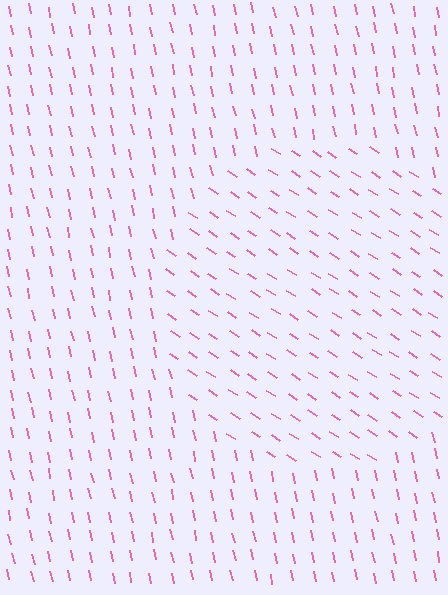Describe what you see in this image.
The image is filled with small pink line segments. A circle region in the image has lines oriented differently from the surrounding lines, creating a visible texture boundary.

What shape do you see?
I see a circle.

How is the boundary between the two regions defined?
The boundary is defined purely by a change in line orientation (approximately 45 degrees difference). All lines are the same color and thickness.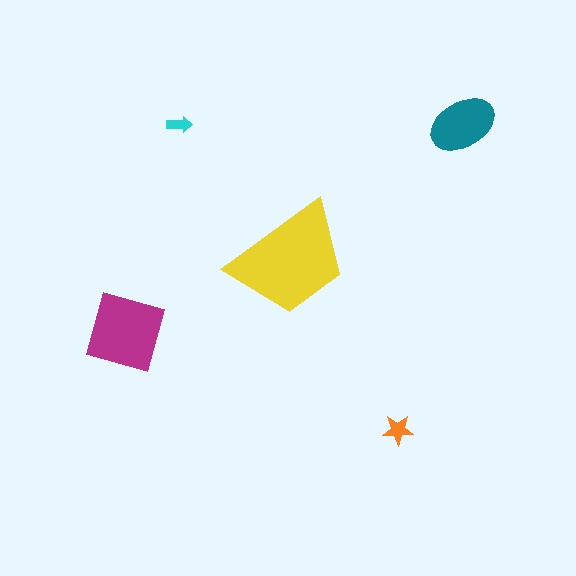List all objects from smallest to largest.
The cyan arrow, the orange star, the teal ellipse, the magenta diamond, the yellow trapezoid.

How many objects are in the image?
There are 5 objects in the image.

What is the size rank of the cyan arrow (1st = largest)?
5th.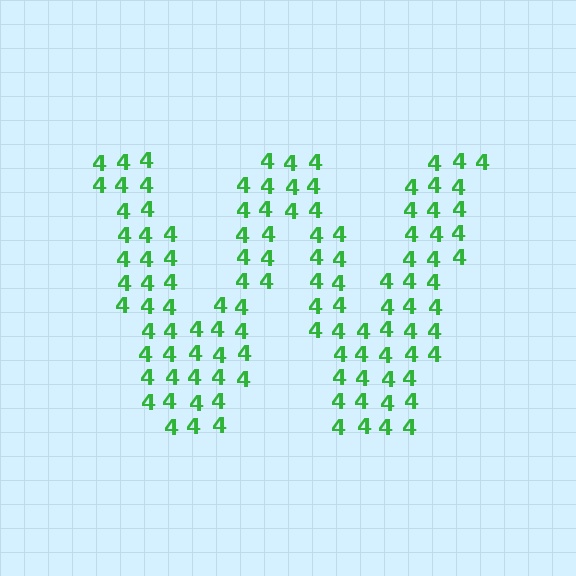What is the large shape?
The large shape is the letter W.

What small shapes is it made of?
It is made of small digit 4's.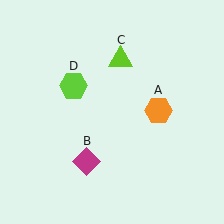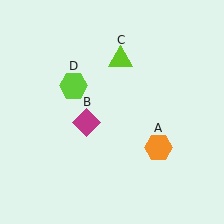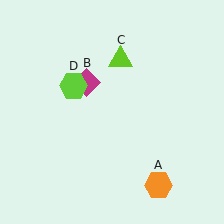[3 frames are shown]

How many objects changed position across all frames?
2 objects changed position: orange hexagon (object A), magenta diamond (object B).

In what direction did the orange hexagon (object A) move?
The orange hexagon (object A) moved down.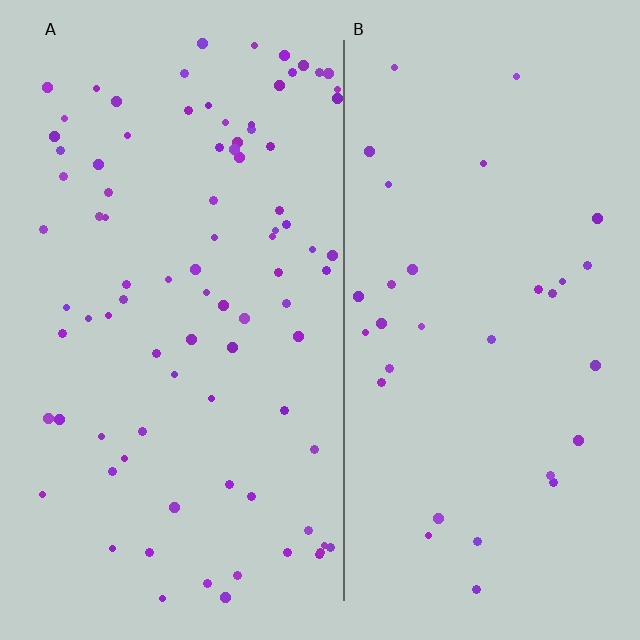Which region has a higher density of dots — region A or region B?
A (the left).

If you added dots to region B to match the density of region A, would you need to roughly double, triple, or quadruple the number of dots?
Approximately triple.